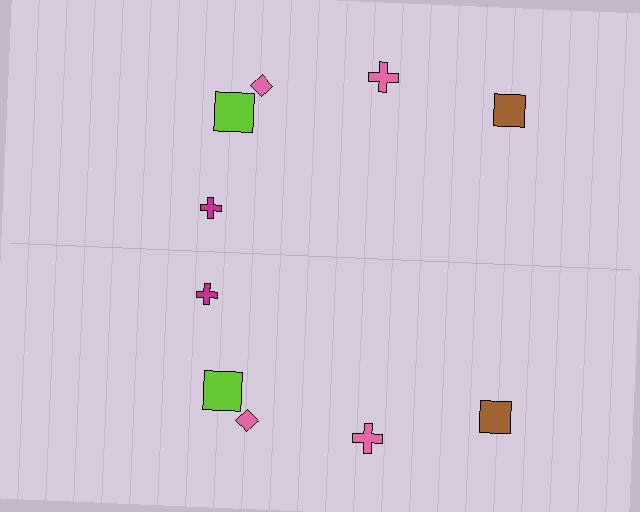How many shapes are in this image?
There are 10 shapes in this image.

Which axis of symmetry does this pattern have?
The pattern has a horizontal axis of symmetry running through the center of the image.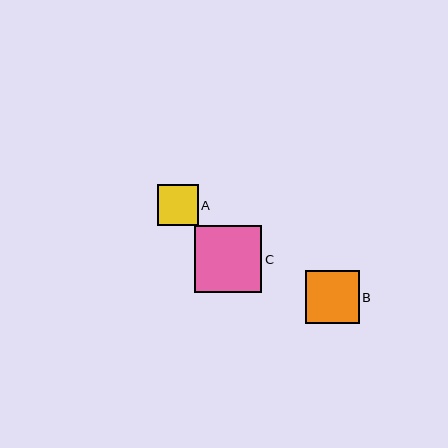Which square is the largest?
Square C is the largest with a size of approximately 67 pixels.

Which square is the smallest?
Square A is the smallest with a size of approximately 41 pixels.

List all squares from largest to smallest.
From largest to smallest: C, B, A.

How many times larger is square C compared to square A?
Square C is approximately 1.6 times the size of square A.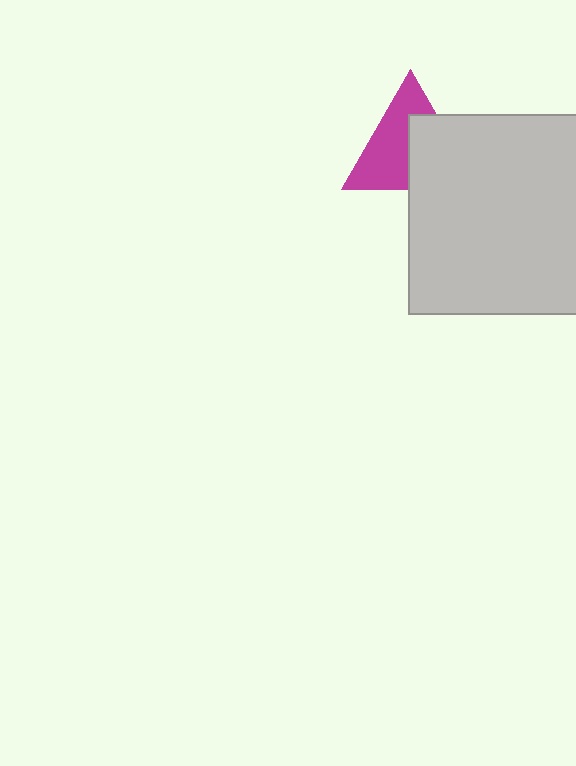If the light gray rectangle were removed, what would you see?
You would see the complete magenta triangle.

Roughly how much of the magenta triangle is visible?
About half of it is visible (roughly 54%).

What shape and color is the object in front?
The object in front is a light gray rectangle.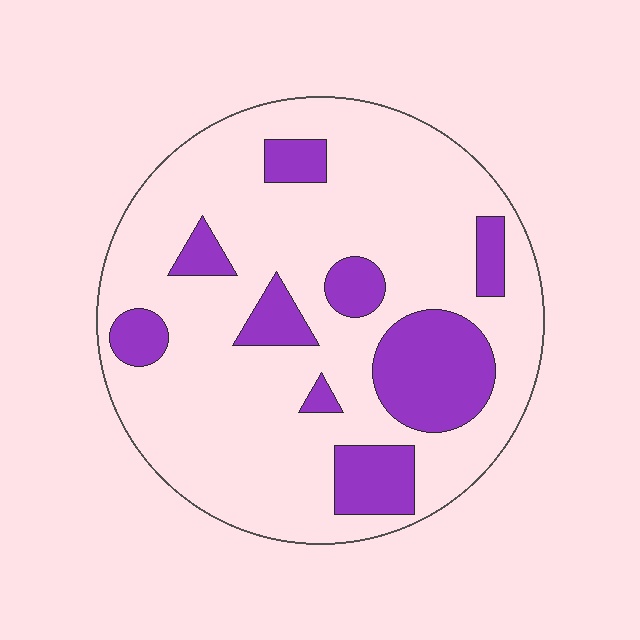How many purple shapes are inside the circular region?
9.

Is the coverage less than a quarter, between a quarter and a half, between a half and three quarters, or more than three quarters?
Less than a quarter.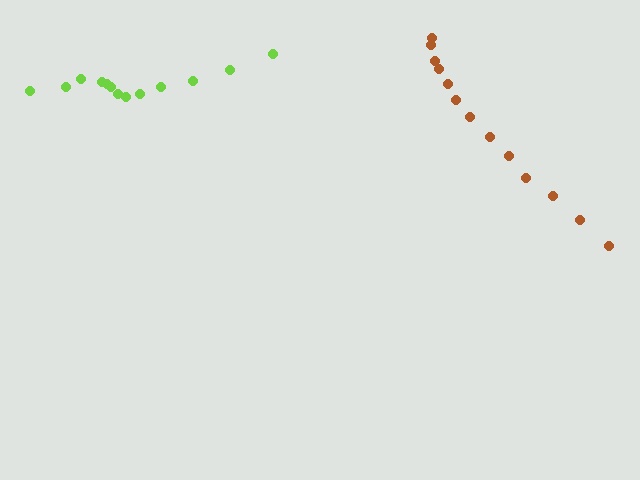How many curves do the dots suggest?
There are 2 distinct paths.